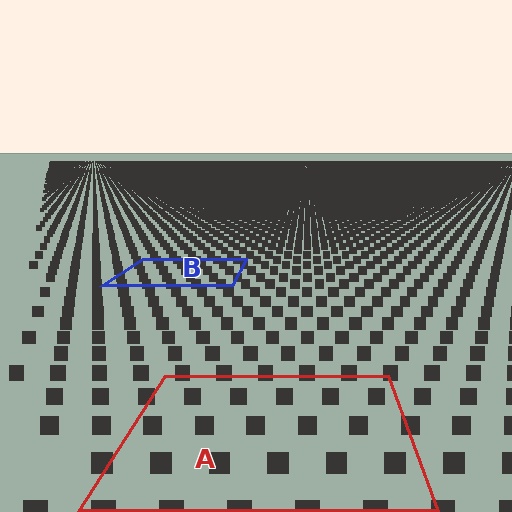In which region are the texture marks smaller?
The texture marks are smaller in region B, because it is farther away.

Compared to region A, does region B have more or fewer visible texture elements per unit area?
Region B has more texture elements per unit area — they are packed more densely because it is farther away.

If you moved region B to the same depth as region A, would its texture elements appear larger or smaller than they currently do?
They would appear larger. At a closer depth, the same texture elements are projected at a bigger on-screen size.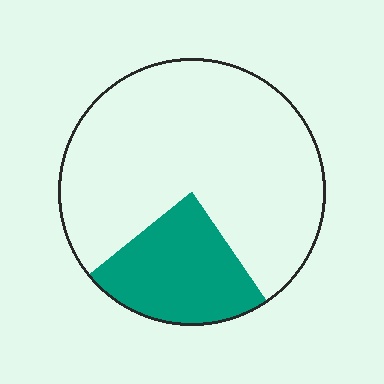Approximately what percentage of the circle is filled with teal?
Approximately 25%.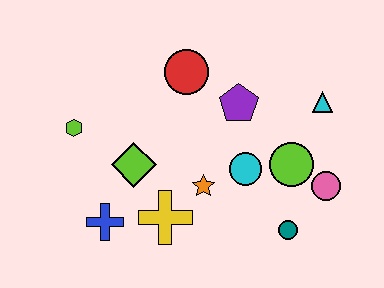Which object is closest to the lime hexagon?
The lime diamond is closest to the lime hexagon.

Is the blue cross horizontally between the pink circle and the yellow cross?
No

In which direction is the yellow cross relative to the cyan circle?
The yellow cross is to the left of the cyan circle.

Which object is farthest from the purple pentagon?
The blue cross is farthest from the purple pentagon.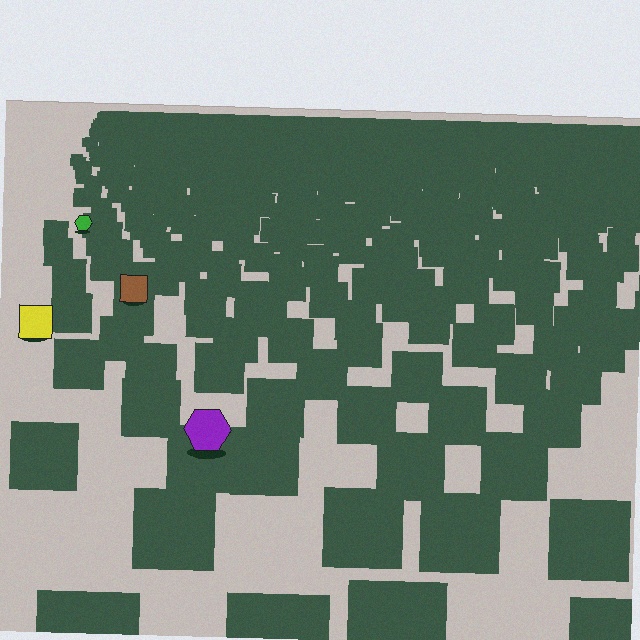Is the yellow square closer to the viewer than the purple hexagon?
No. The purple hexagon is closer — you can tell from the texture gradient: the ground texture is coarser near it.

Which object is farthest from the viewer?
The green hexagon is farthest from the viewer. It appears smaller and the ground texture around it is denser.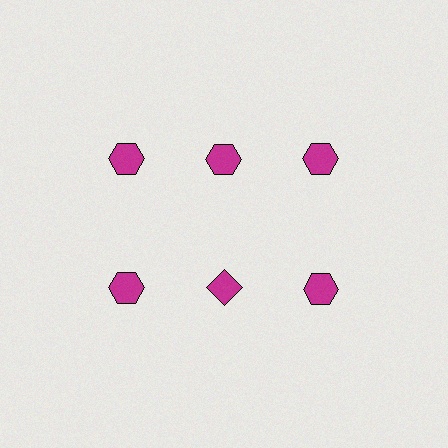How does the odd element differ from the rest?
It has a different shape: diamond instead of hexagon.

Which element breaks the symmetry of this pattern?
The magenta diamond in the second row, second from left column breaks the symmetry. All other shapes are magenta hexagons.